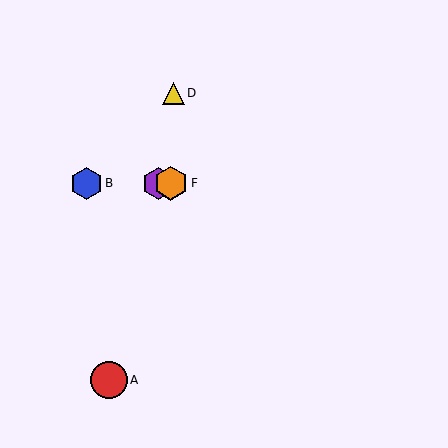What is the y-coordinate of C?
Object C is at y≈183.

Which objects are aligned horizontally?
Objects B, C, E, F are aligned horizontally.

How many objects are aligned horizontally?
4 objects (B, C, E, F) are aligned horizontally.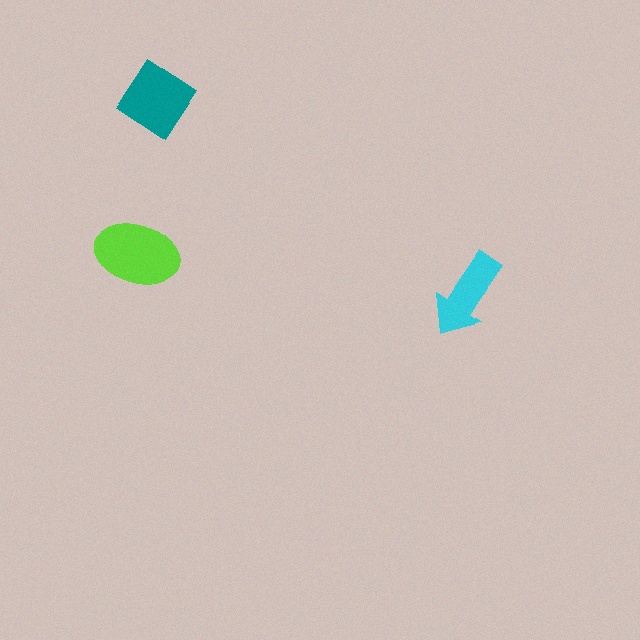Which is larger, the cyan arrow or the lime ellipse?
The lime ellipse.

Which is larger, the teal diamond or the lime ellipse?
The lime ellipse.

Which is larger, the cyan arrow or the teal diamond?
The teal diamond.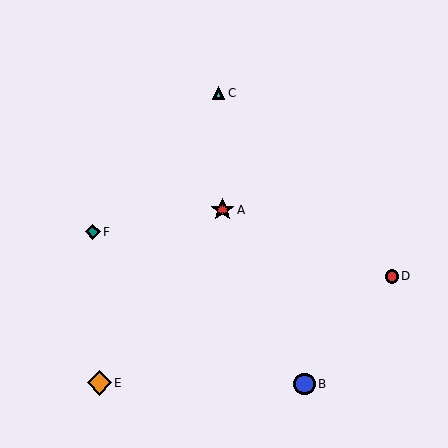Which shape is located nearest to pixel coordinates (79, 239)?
The teal diamond (labeled F) at (93, 232) is nearest to that location.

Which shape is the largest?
The orange diamond (labeled E) is the largest.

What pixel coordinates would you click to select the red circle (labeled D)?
Click at (392, 276) to select the red circle D.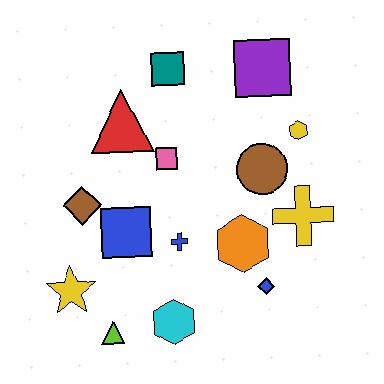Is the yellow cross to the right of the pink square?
Yes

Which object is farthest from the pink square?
The lime triangle is farthest from the pink square.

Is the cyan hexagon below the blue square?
Yes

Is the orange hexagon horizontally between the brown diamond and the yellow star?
No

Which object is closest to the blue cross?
The blue square is closest to the blue cross.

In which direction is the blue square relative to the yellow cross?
The blue square is to the left of the yellow cross.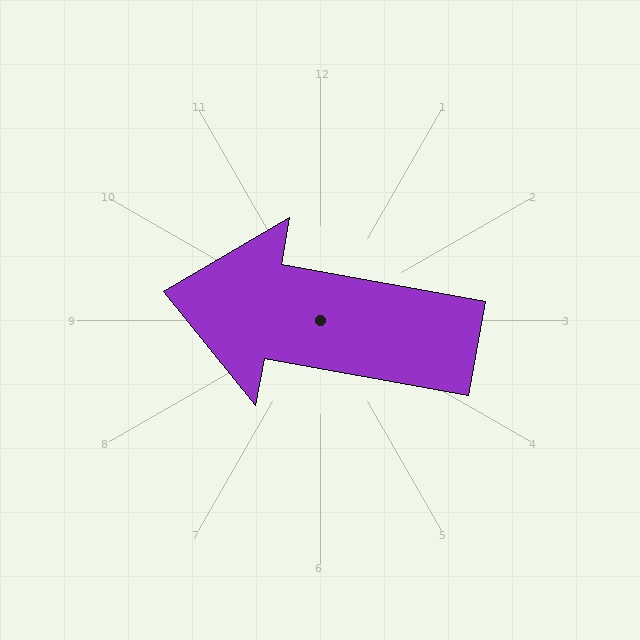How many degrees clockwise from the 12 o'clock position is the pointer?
Approximately 280 degrees.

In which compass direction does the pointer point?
West.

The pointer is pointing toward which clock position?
Roughly 9 o'clock.